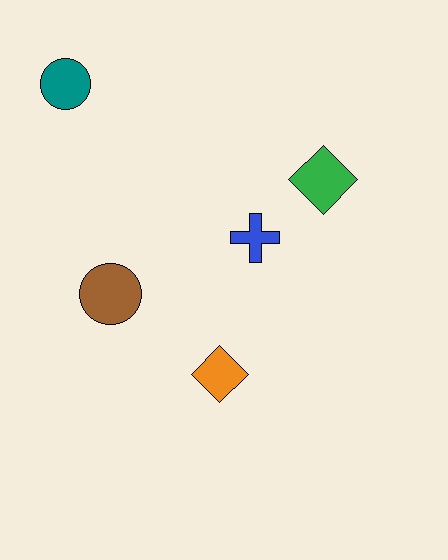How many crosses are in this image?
There is 1 cross.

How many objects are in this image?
There are 5 objects.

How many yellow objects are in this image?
There are no yellow objects.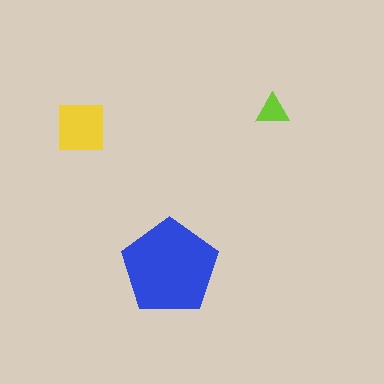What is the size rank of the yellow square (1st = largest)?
2nd.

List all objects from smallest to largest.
The lime triangle, the yellow square, the blue pentagon.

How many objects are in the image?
There are 3 objects in the image.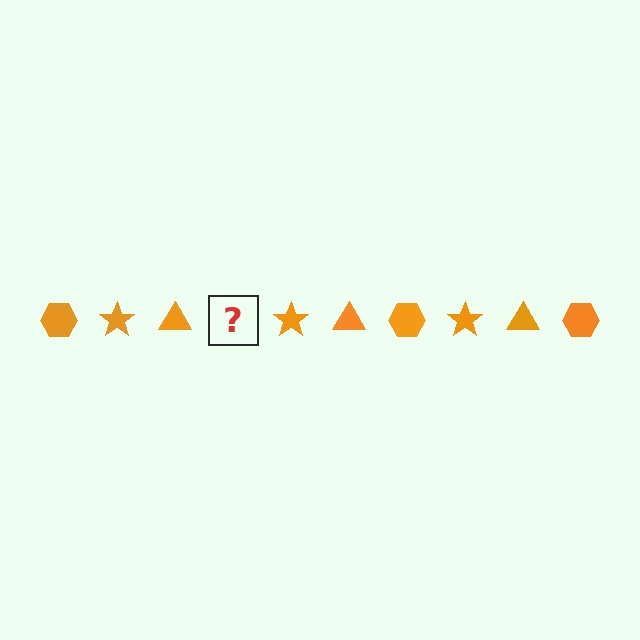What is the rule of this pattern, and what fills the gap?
The rule is that the pattern cycles through hexagon, star, triangle shapes in orange. The gap should be filled with an orange hexagon.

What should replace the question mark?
The question mark should be replaced with an orange hexagon.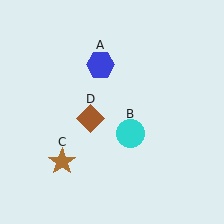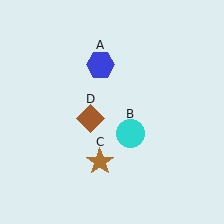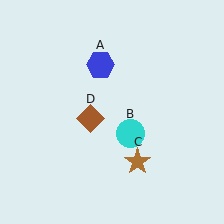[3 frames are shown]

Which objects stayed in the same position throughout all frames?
Blue hexagon (object A) and cyan circle (object B) and brown diamond (object D) remained stationary.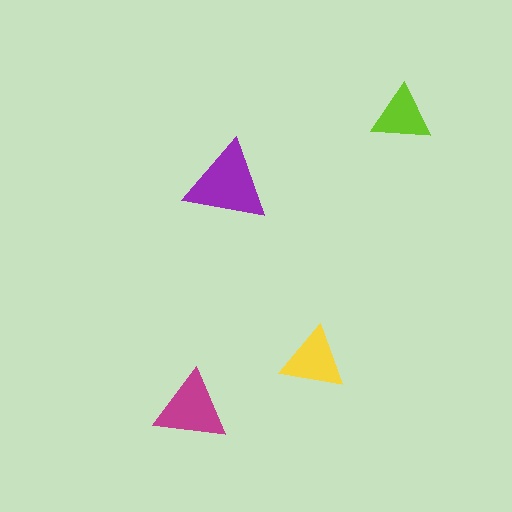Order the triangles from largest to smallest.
the purple one, the magenta one, the yellow one, the lime one.